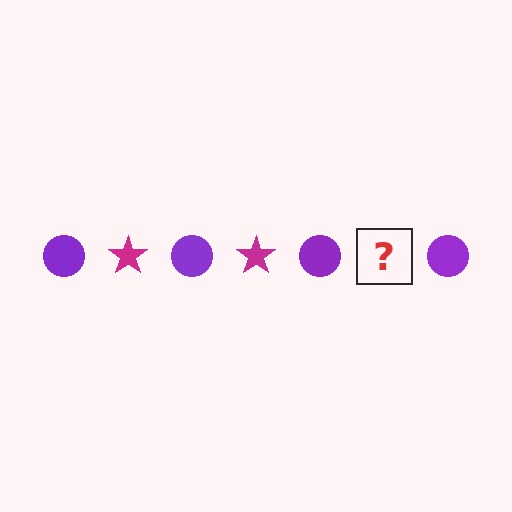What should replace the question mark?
The question mark should be replaced with a magenta star.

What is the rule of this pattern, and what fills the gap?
The rule is that the pattern alternates between purple circle and magenta star. The gap should be filled with a magenta star.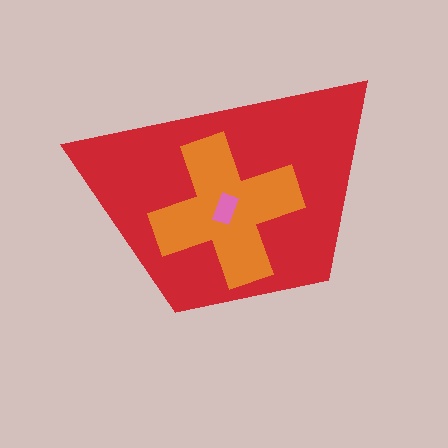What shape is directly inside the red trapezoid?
The orange cross.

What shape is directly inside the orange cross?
The pink rectangle.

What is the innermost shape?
The pink rectangle.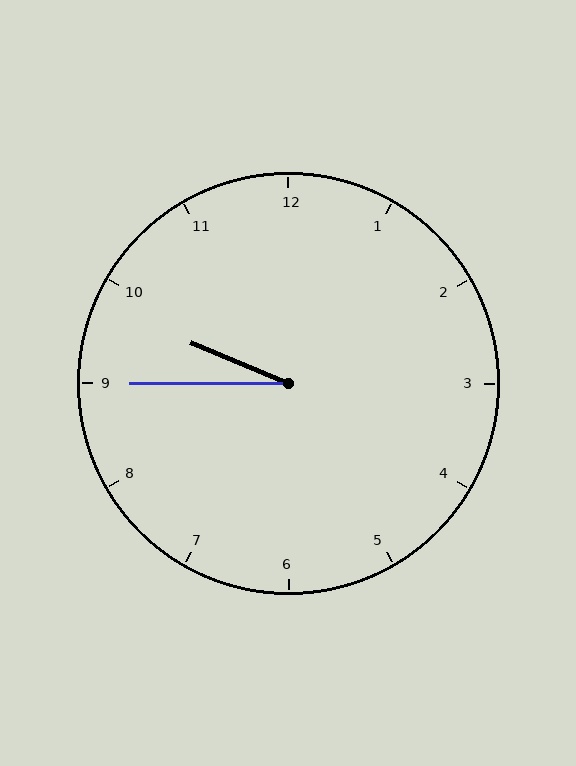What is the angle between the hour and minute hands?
Approximately 22 degrees.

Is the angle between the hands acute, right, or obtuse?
It is acute.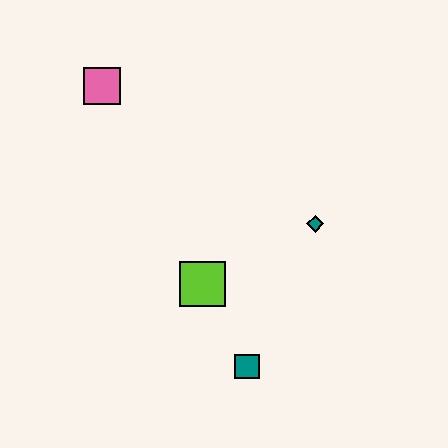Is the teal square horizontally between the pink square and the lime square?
No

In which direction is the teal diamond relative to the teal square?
The teal diamond is above the teal square.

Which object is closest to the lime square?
The teal square is closest to the lime square.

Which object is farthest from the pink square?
The teal square is farthest from the pink square.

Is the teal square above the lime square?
No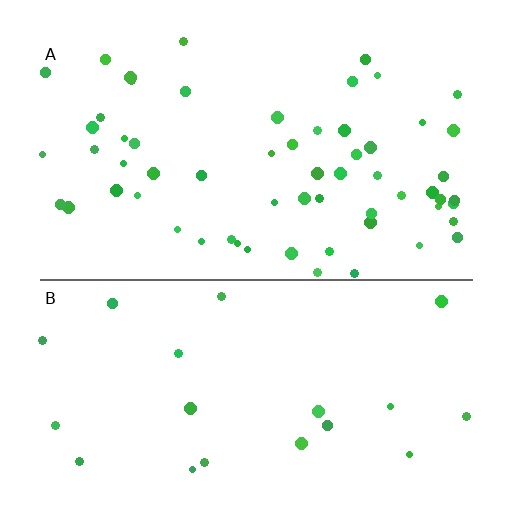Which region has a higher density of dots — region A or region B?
A (the top).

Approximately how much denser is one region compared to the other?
Approximately 3.0× — region A over region B.